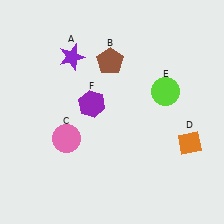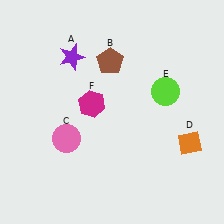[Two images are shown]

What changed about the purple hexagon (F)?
In Image 1, F is purple. In Image 2, it changed to magenta.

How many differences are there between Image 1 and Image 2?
There is 1 difference between the two images.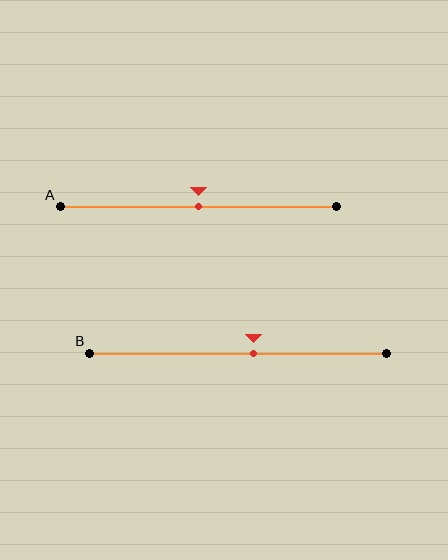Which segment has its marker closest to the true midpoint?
Segment A has its marker closest to the true midpoint.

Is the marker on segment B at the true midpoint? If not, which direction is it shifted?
No, the marker on segment B is shifted to the right by about 5% of the segment length.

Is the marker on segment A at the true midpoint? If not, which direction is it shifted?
Yes, the marker on segment A is at the true midpoint.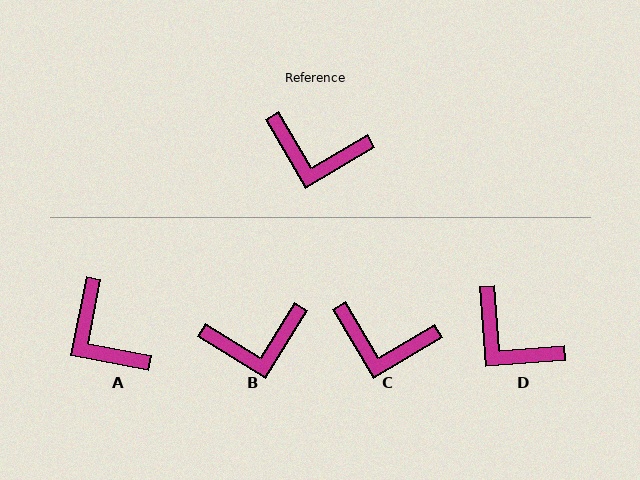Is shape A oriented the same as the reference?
No, it is off by about 42 degrees.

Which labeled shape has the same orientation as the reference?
C.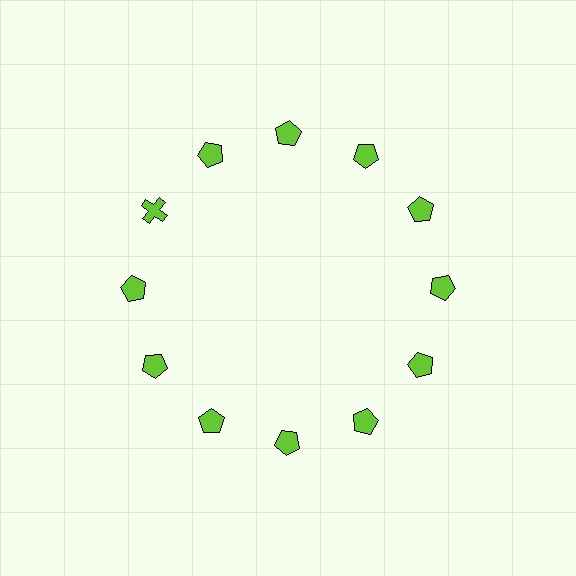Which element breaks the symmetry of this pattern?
The lime cross at roughly the 10 o'clock position breaks the symmetry. All other shapes are lime pentagons.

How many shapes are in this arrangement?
There are 12 shapes arranged in a ring pattern.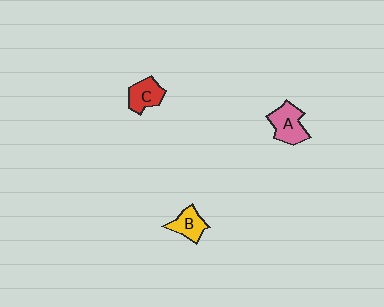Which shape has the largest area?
Shape A (pink).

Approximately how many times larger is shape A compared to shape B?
Approximately 1.4 times.